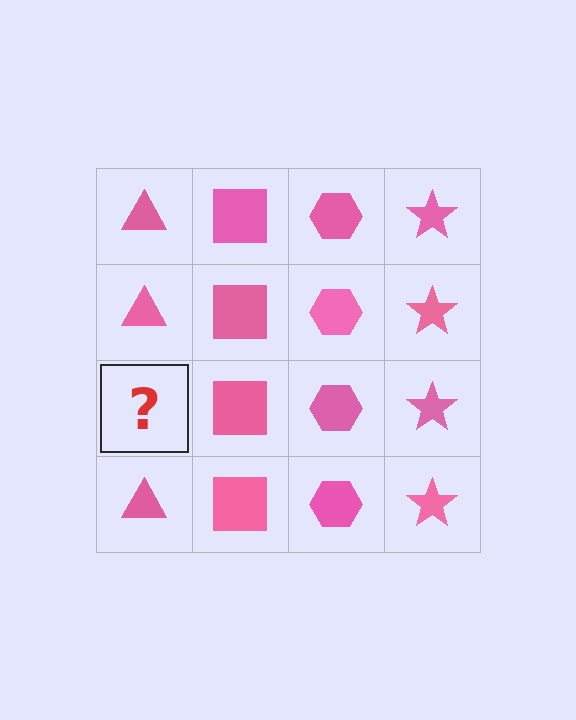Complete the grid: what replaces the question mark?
The question mark should be replaced with a pink triangle.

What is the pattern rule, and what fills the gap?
The rule is that each column has a consistent shape. The gap should be filled with a pink triangle.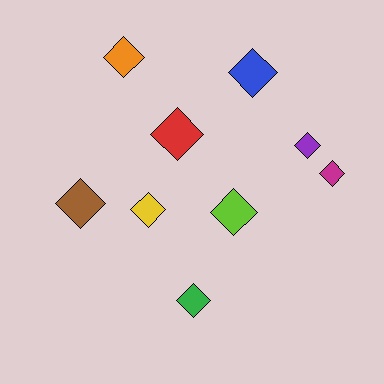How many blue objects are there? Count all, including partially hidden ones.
There is 1 blue object.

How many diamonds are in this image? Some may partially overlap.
There are 9 diamonds.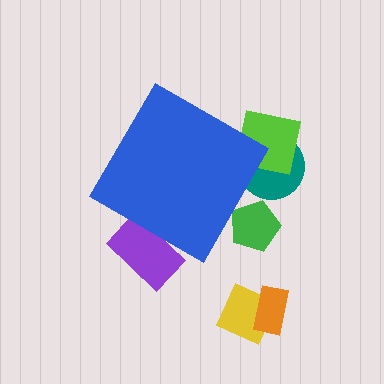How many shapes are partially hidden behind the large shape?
4 shapes are partially hidden.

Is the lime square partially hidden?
Yes, the lime square is partially hidden behind the blue diamond.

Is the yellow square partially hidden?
No, the yellow square is fully visible.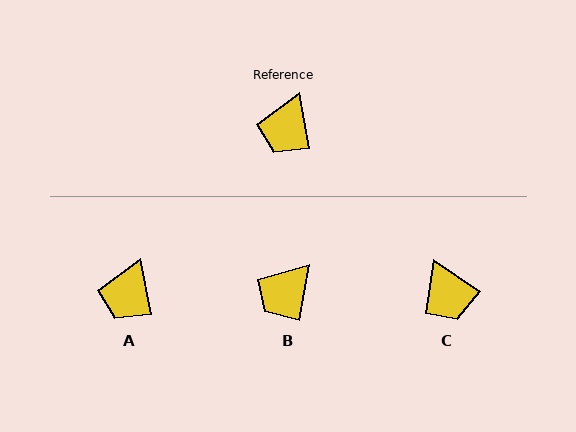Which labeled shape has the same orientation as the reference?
A.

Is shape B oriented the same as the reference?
No, it is off by about 21 degrees.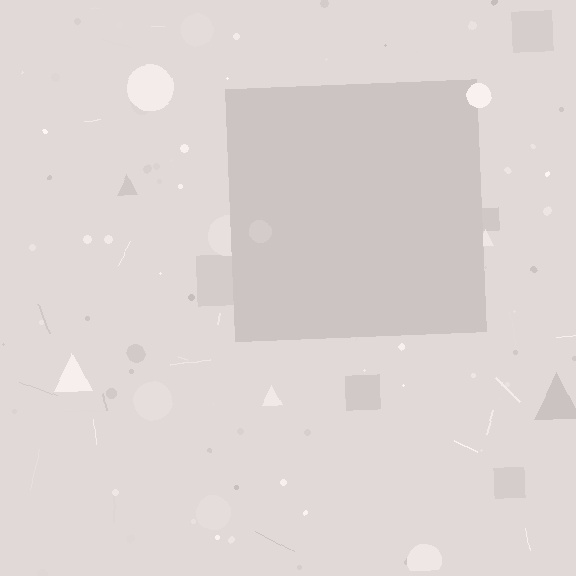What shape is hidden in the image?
A square is hidden in the image.